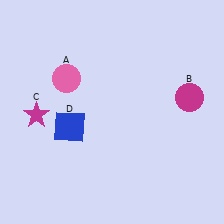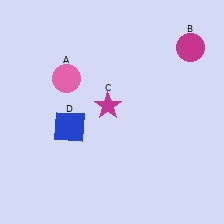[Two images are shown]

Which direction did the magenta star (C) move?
The magenta star (C) moved right.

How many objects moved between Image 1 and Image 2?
2 objects moved between the two images.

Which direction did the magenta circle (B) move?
The magenta circle (B) moved up.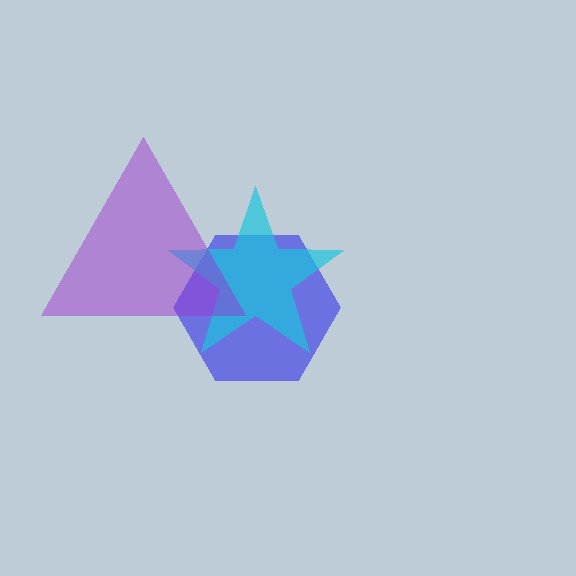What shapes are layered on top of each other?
The layered shapes are: a blue hexagon, a cyan star, a purple triangle.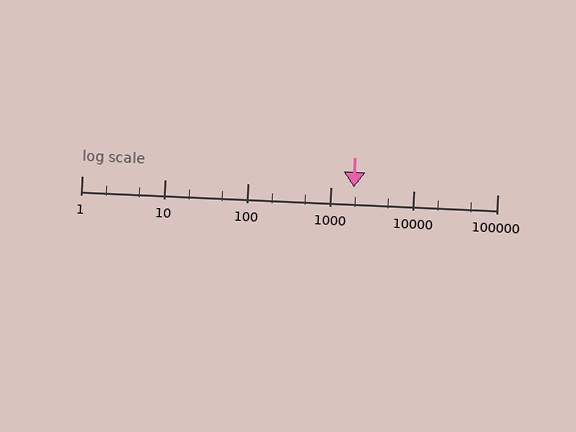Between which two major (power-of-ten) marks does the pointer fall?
The pointer is between 1000 and 10000.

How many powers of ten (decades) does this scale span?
The scale spans 5 decades, from 1 to 100000.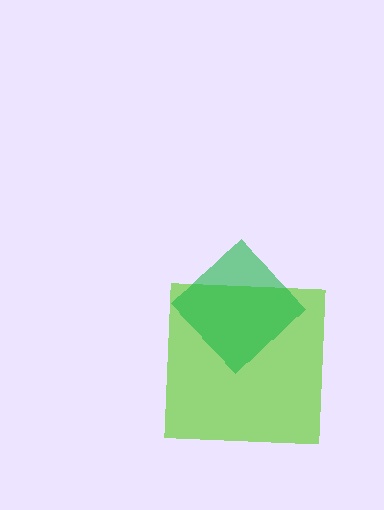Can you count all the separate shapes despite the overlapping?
Yes, there are 2 separate shapes.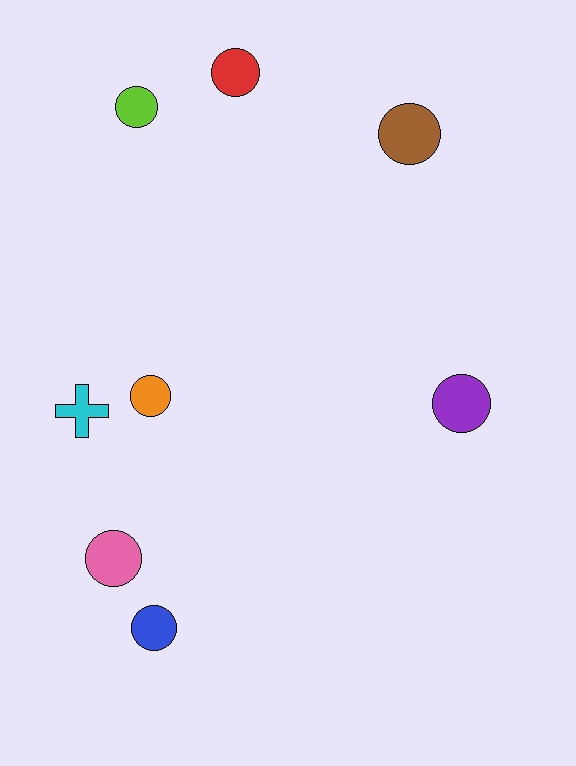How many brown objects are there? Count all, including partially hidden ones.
There is 1 brown object.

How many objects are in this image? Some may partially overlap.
There are 8 objects.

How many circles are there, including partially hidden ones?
There are 7 circles.